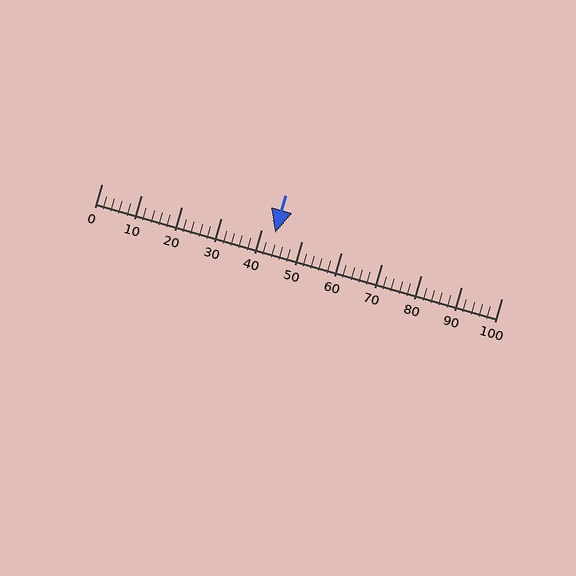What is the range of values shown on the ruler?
The ruler shows values from 0 to 100.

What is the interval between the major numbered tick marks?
The major tick marks are spaced 10 units apart.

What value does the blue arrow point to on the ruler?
The blue arrow points to approximately 44.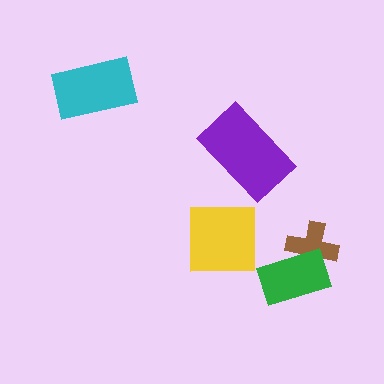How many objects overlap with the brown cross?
1 object overlaps with the brown cross.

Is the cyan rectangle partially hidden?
No, no other shape covers it.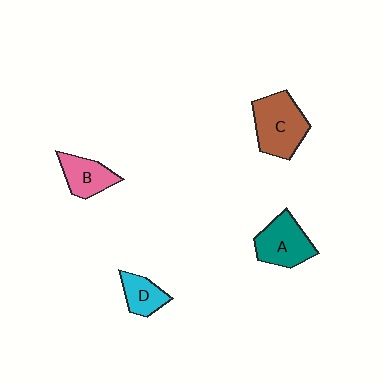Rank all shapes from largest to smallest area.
From largest to smallest: C (brown), A (teal), B (pink), D (cyan).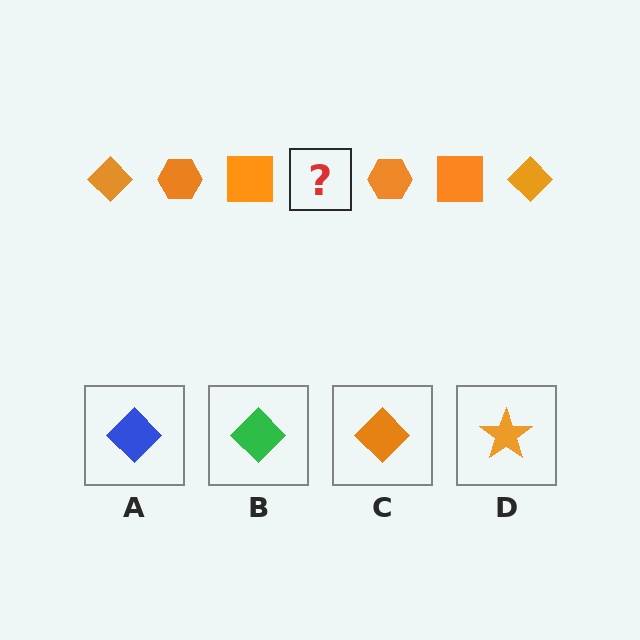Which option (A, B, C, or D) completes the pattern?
C.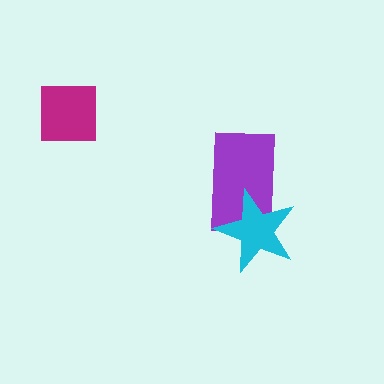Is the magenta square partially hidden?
No, no other shape covers it.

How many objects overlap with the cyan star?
1 object overlaps with the cyan star.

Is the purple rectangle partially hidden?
Yes, it is partially covered by another shape.